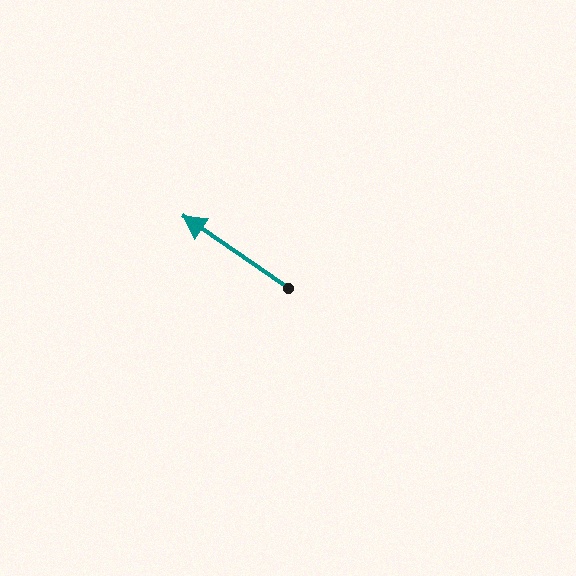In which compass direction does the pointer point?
Northwest.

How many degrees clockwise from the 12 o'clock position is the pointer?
Approximately 304 degrees.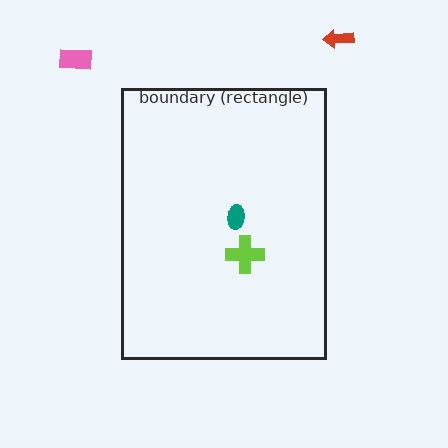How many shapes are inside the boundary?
2 inside, 2 outside.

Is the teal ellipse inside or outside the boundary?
Inside.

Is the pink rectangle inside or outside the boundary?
Outside.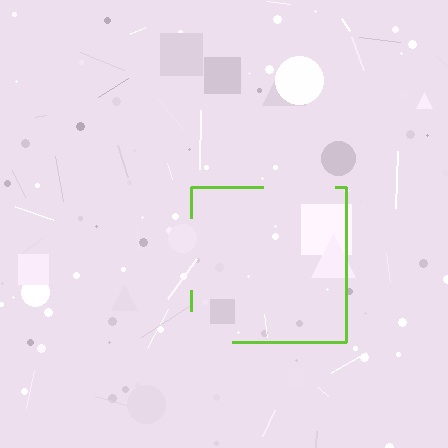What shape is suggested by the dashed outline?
The dashed outline suggests a square.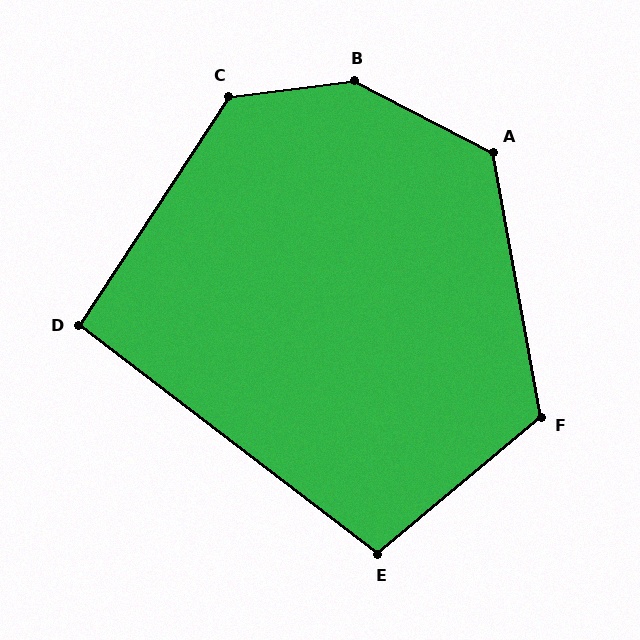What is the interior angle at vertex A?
Approximately 127 degrees (obtuse).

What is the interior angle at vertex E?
Approximately 103 degrees (obtuse).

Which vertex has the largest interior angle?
B, at approximately 146 degrees.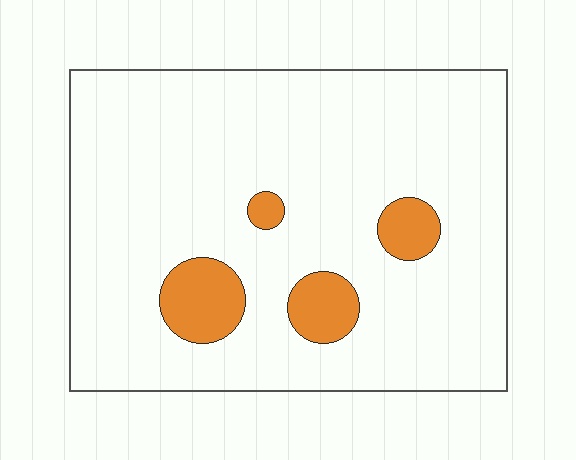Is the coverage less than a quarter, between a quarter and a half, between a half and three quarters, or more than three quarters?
Less than a quarter.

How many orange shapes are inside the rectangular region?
4.